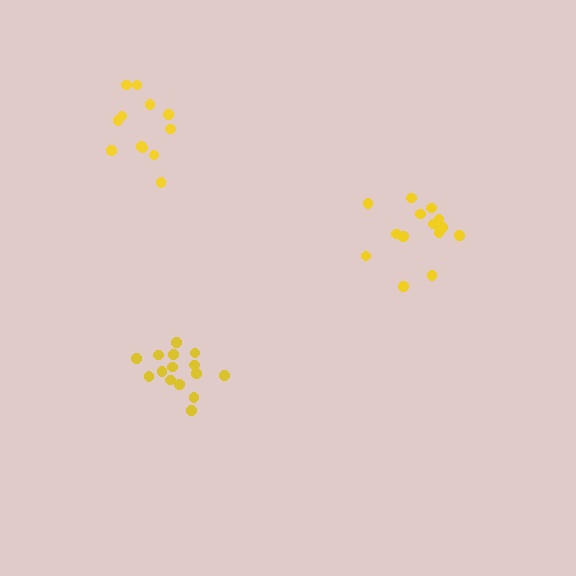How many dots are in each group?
Group 1: 12 dots, Group 2: 14 dots, Group 3: 15 dots (41 total).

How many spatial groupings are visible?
There are 3 spatial groupings.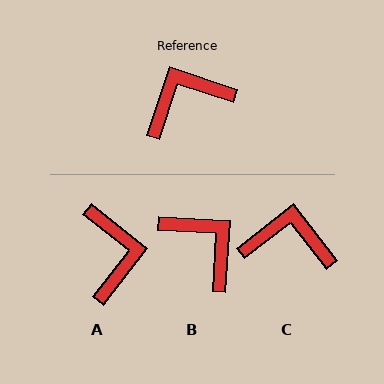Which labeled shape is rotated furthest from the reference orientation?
A, about 110 degrees away.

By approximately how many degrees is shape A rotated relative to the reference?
Approximately 110 degrees clockwise.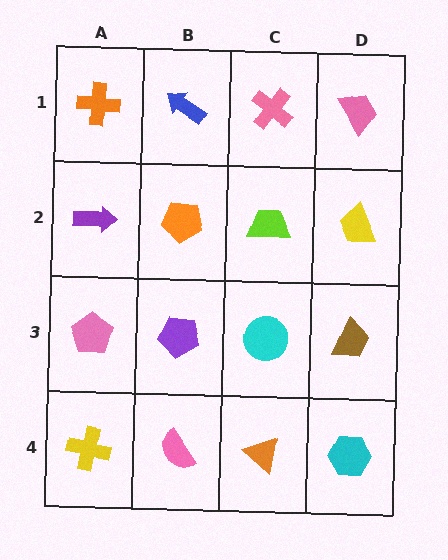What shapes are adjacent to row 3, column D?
A yellow trapezoid (row 2, column D), a cyan hexagon (row 4, column D), a cyan circle (row 3, column C).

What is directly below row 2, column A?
A pink pentagon.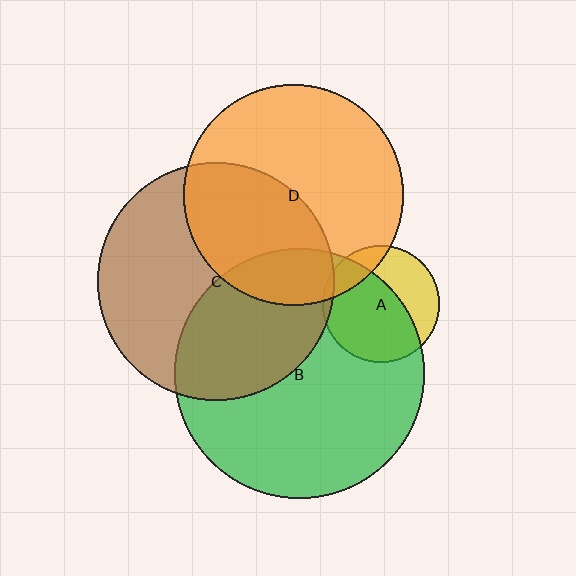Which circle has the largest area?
Circle B (green).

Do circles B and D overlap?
Yes.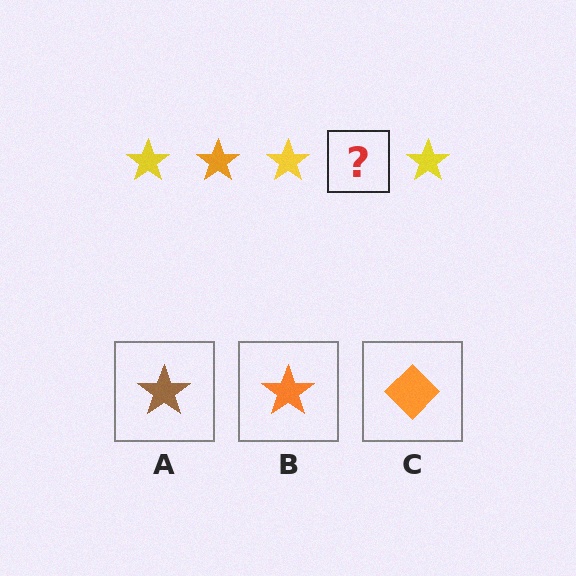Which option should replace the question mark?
Option B.